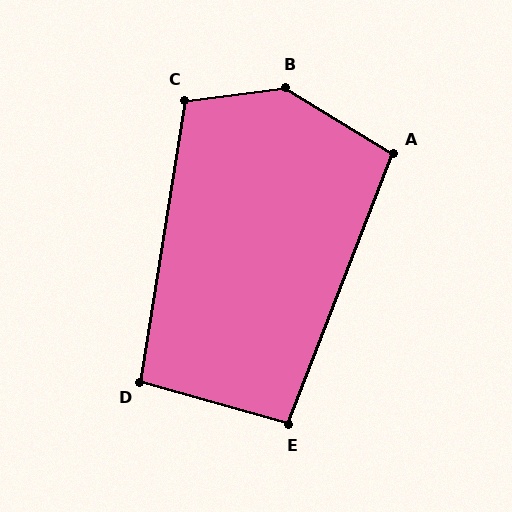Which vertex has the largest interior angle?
B, at approximately 141 degrees.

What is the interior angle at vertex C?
Approximately 106 degrees (obtuse).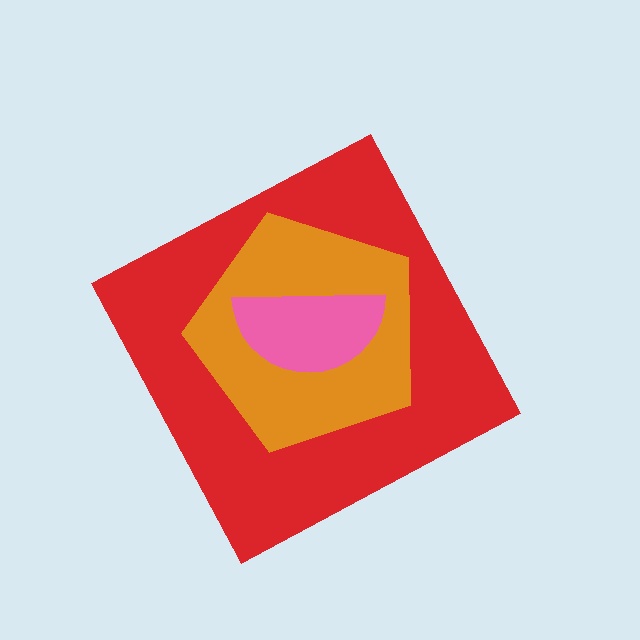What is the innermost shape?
The pink semicircle.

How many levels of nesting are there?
3.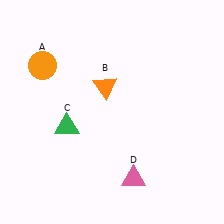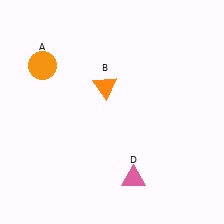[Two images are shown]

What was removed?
The green triangle (C) was removed in Image 2.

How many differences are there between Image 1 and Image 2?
There is 1 difference between the two images.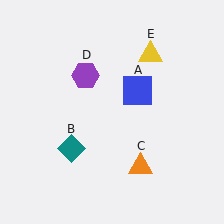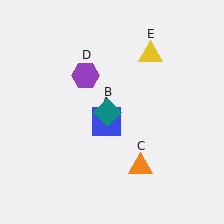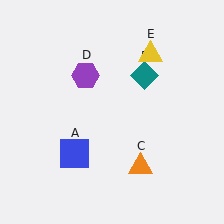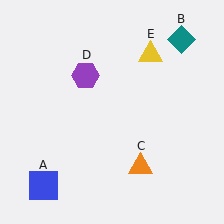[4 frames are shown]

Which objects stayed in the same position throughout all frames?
Orange triangle (object C) and purple hexagon (object D) and yellow triangle (object E) remained stationary.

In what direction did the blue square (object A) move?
The blue square (object A) moved down and to the left.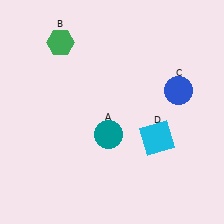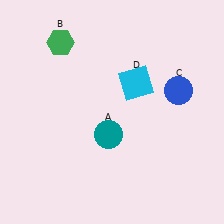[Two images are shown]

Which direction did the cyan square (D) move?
The cyan square (D) moved up.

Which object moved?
The cyan square (D) moved up.